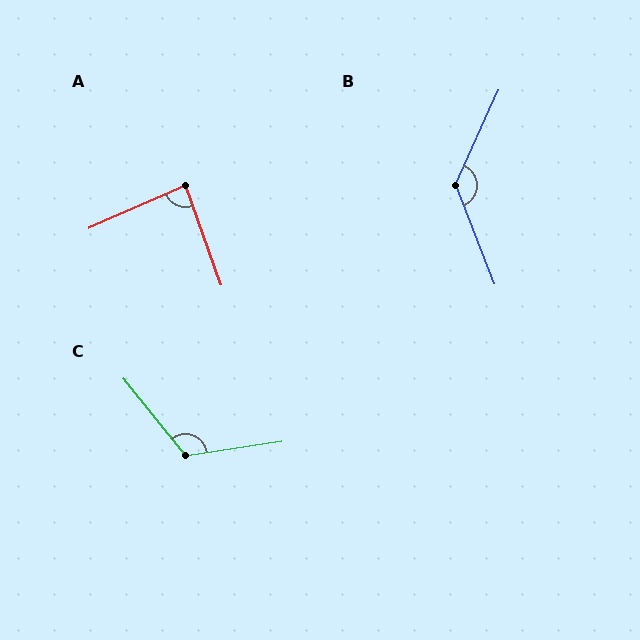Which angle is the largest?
B, at approximately 134 degrees.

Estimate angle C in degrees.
Approximately 120 degrees.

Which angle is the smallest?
A, at approximately 86 degrees.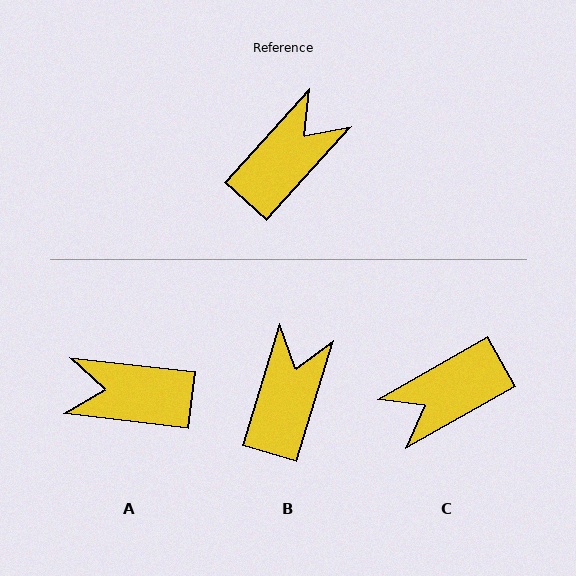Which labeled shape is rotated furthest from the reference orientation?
C, about 162 degrees away.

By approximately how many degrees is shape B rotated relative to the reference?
Approximately 25 degrees counter-clockwise.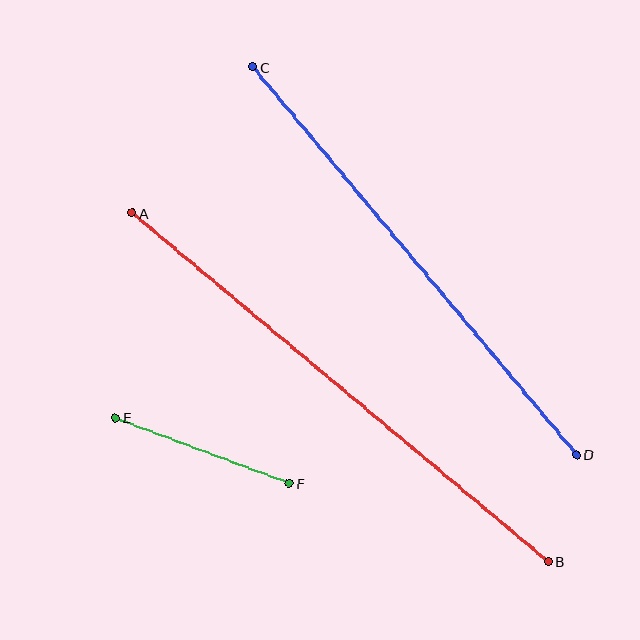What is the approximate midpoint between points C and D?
The midpoint is at approximately (415, 261) pixels.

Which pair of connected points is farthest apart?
Points A and B are farthest apart.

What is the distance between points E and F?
The distance is approximately 185 pixels.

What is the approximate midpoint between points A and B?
The midpoint is at approximately (340, 387) pixels.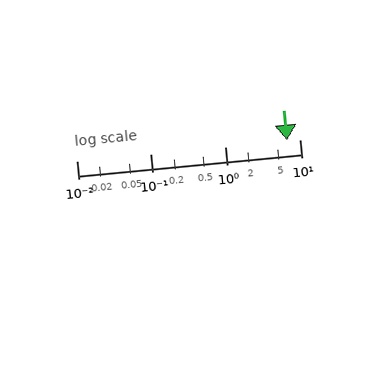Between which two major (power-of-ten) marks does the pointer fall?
The pointer is between 1 and 10.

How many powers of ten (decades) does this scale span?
The scale spans 3 decades, from 0.01 to 10.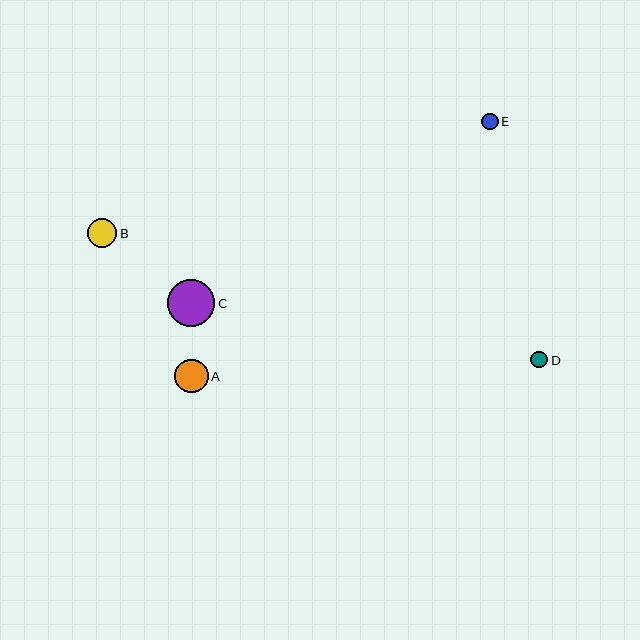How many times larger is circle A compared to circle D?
Circle A is approximately 2.0 times the size of circle D.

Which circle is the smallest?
Circle E is the smallest with a size of approximately 16 pixels.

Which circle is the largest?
Circle C is the largest with a size of approximately 47 pixels.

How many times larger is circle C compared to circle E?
Circle C is approximately 2.9 times the size of circle E.